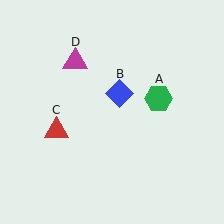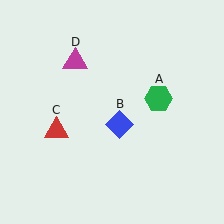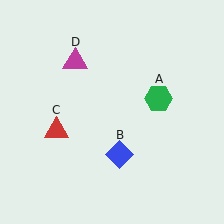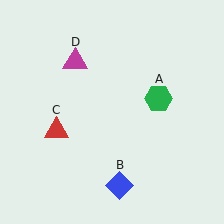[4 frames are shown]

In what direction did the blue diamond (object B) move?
The blue diamond (object B) moved down.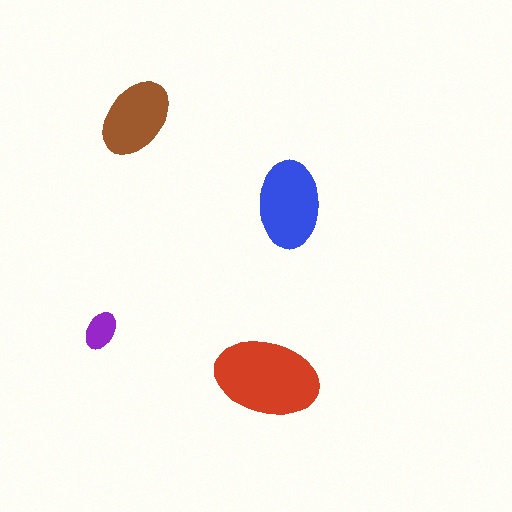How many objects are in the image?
There are 4 objects in the image.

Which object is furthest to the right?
The blue ellipse is rightmost.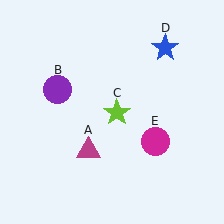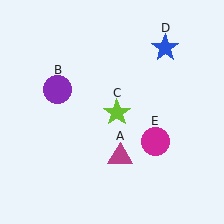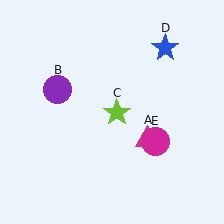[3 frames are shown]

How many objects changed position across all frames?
1 object changed position: magenta triangle (object A).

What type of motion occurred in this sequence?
The magenta triangle (object A) rotated counterclockwise around the center of the scene.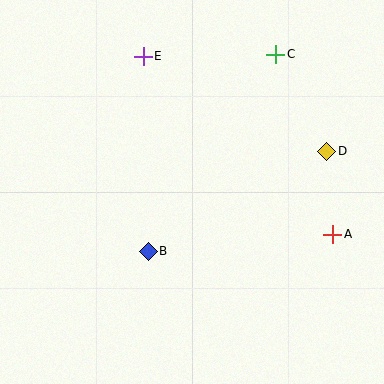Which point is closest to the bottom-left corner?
Point B is closest to the bottom-left corner.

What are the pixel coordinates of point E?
Point E is at (143, 56).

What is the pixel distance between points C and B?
The distance between C and B is 235 pixels.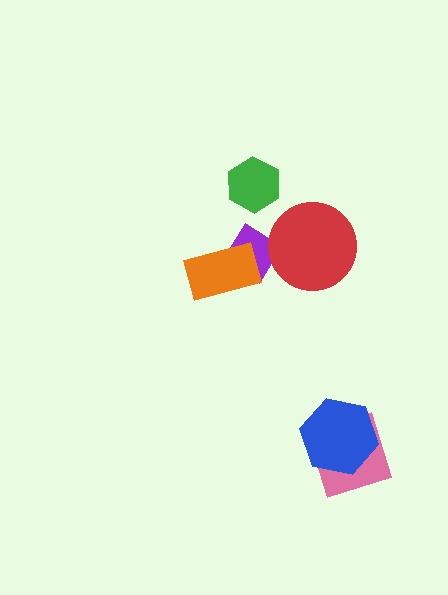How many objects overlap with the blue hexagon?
1 object overlaps with the blue hexagon.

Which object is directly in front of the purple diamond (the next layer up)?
The red circle is directly in front of the purple diamond.